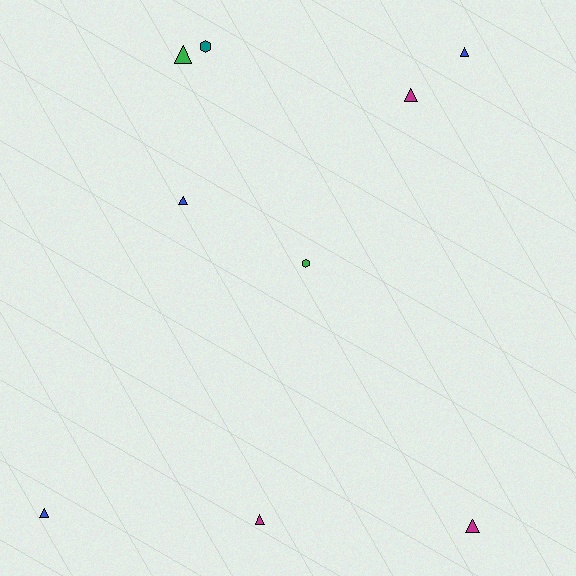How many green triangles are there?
There is 1 green triangle.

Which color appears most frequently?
Blue, with 3 objects.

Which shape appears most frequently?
Triangle, with 7 objects.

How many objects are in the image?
There are 9 objects.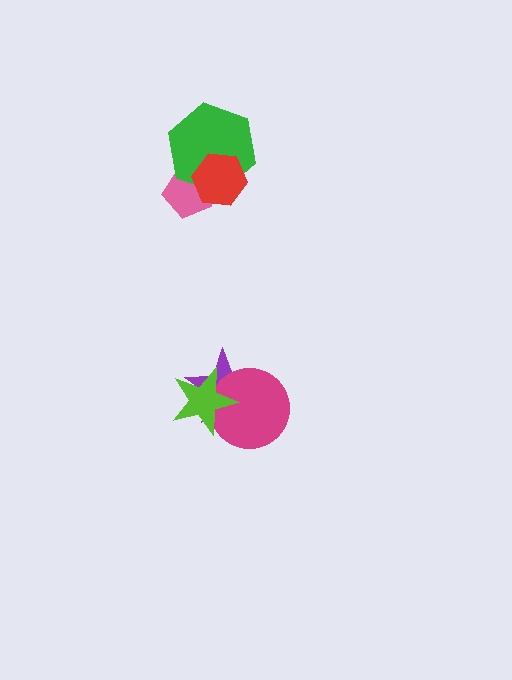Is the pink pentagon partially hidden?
Yes, it is partially covered by another shape.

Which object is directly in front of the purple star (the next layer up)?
The magenta circle is directly in front of the purple star.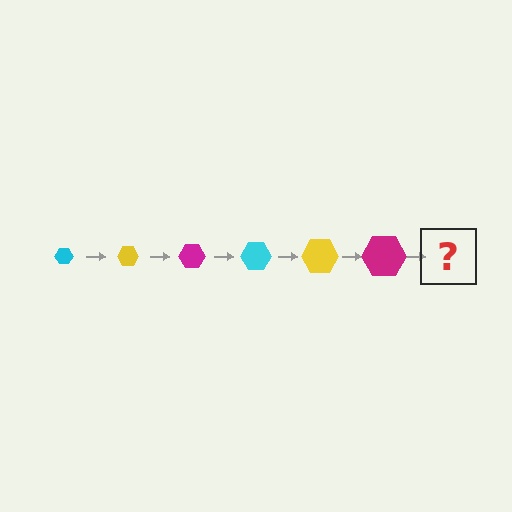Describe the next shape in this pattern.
It should be a cyan hexagon, larger than the previous one.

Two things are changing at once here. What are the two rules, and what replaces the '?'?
The two rules are that the hexagon grows larger each step and the color cycles through cyan, yellow, and magenta. The '?' should be a cyan hexagon, larger than the previous one.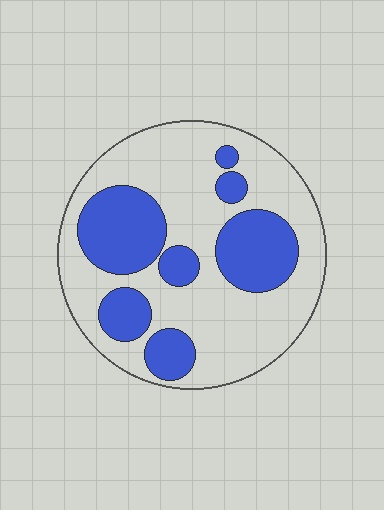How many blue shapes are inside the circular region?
7.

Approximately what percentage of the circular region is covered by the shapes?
Approximately 35%.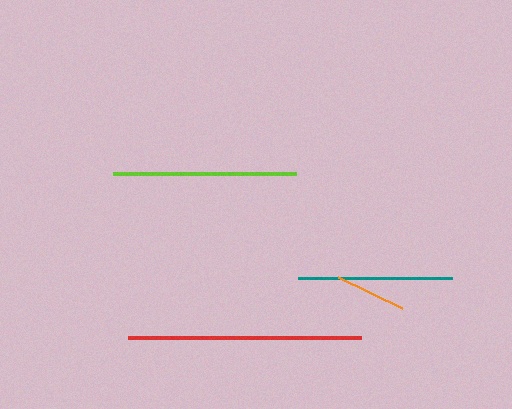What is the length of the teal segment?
The teal segment is approximately 154 pixels long.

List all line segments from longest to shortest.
From longest to shortest: red, lime, teal, orange.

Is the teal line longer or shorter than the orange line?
The teal line is longer than the orange line.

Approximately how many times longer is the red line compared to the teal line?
The red line is approximately 1.5 times the length of the teal line.